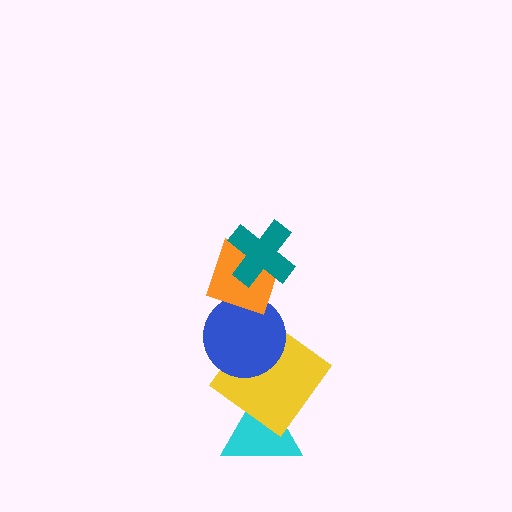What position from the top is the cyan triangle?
The cyan triangle is 5th from the top.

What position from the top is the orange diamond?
The orange diamond is 2nd from the top.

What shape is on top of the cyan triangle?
The yellow diamond is on top of the cyan triangle.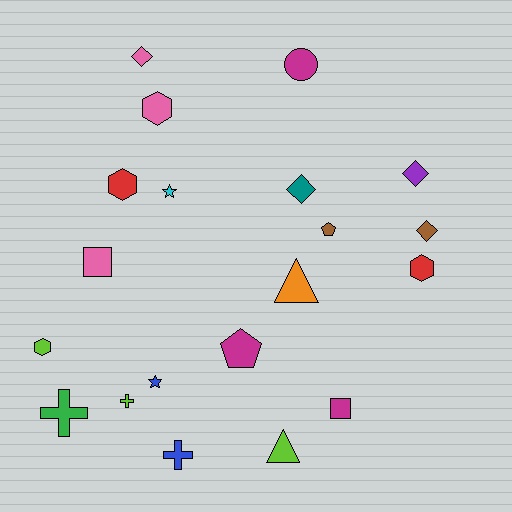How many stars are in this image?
There are 2 stars.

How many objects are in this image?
There are 20 objects.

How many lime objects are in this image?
There are 3 lime objects.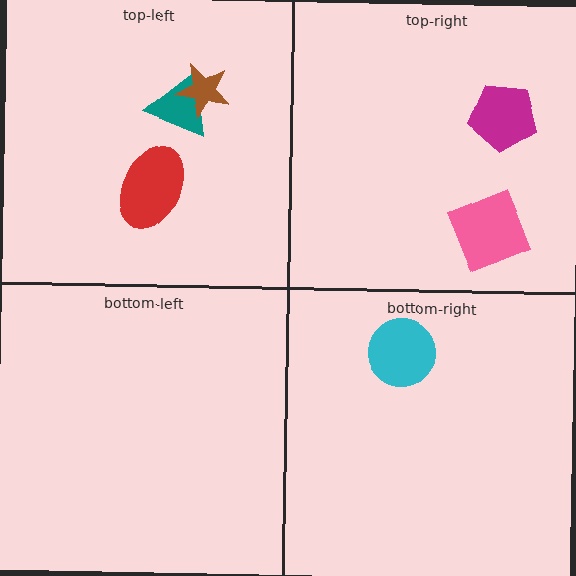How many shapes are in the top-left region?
3.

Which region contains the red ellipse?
The top-left region.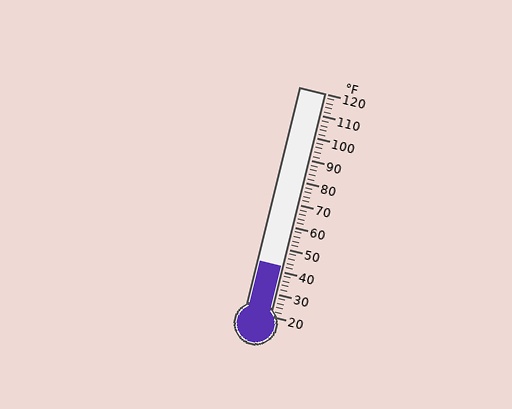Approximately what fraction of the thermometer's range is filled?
The thermometer is filled to approximately 20% of its range.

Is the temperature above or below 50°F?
The temperature is below 50°F.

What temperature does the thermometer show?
The thermometer shows approximately 42°F.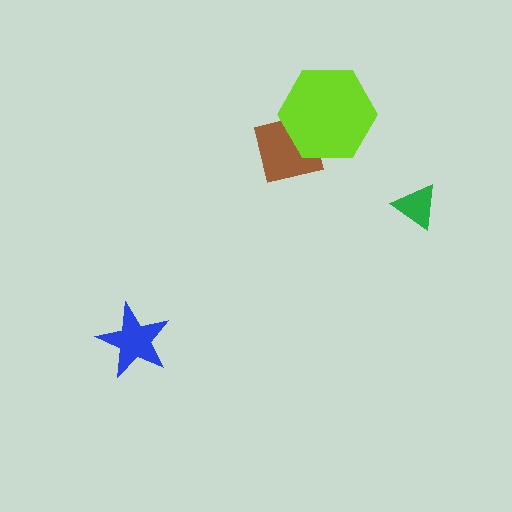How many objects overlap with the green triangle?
0 objects overlap with the green triangle.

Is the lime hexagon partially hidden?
No, no other shape covers it.